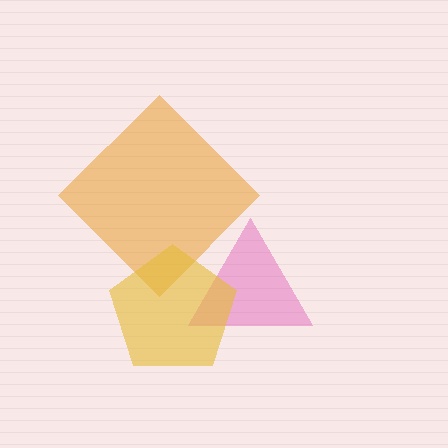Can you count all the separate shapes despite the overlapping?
Yes, there are 3 separate shapes.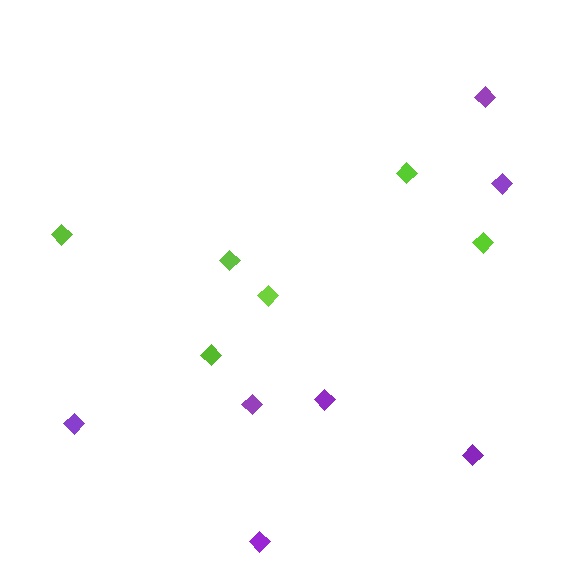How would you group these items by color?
There are 2 groups: one group of lime diamonds (6) and one group of purple diamonds (7).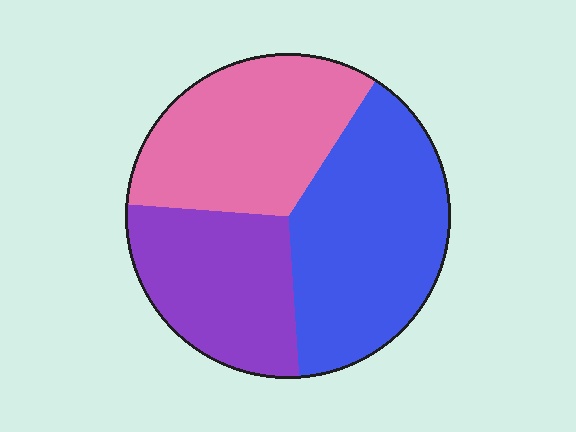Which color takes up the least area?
Purple, at roughly 25%.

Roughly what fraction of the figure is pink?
Pink covers roughly 35% of the figure.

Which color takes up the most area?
Blue, at roughly 40%.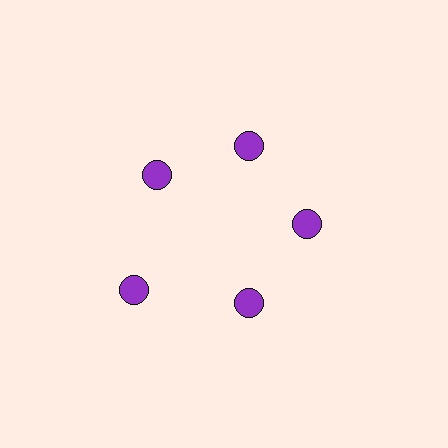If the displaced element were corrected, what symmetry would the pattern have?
It would have 5-fold rotational symmetry — the pattern would map onto itself every 72 degrees.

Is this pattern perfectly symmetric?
No. The 5 purple circles are arranged in a ring, but one element near the 8 o'clock position is pushed outward from the center, breaking the 5-fold rotational symmetry.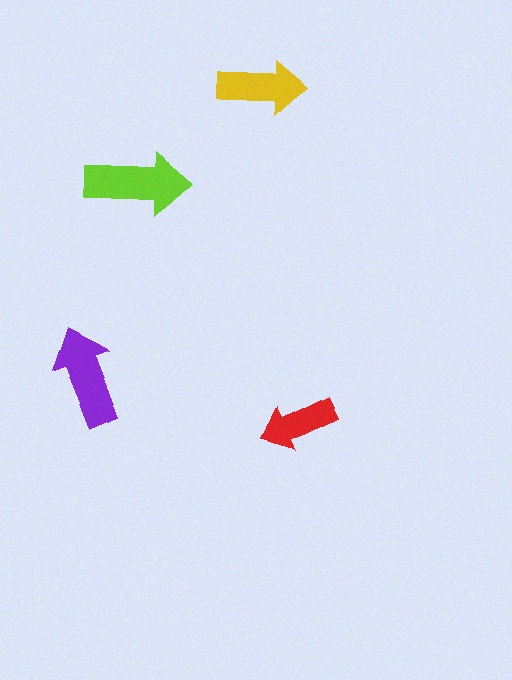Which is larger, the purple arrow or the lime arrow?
The lime one.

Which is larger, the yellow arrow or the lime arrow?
The lime one.